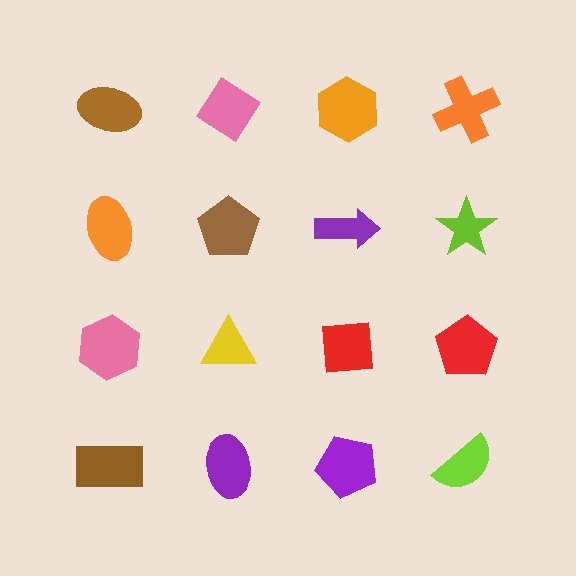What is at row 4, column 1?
A brown rectangle.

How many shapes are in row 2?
4 shapes.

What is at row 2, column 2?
A brown pentagon.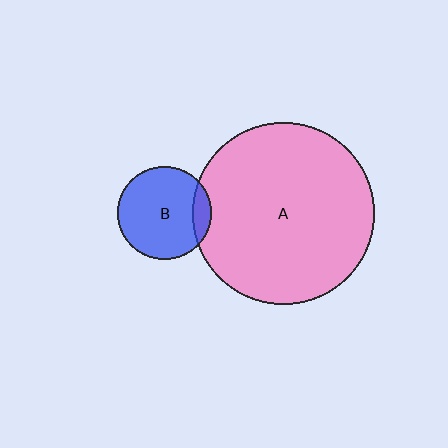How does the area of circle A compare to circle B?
Approximately 3.8 times.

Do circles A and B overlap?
Yes.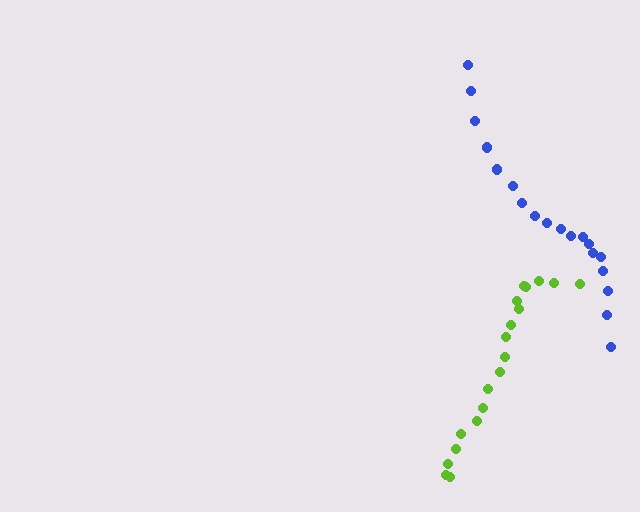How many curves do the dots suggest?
There are 2 distinct paths.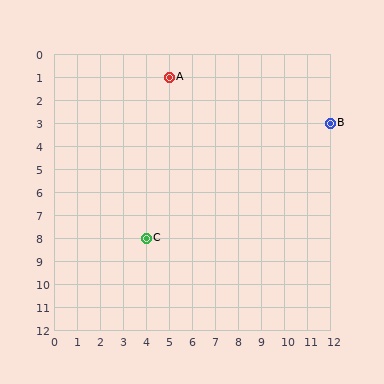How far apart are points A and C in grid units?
Points A and C are 1 column and 7 rows apart (about 7.1 grid units diagonally).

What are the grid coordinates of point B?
Point B is at grid coordinates (12, 3).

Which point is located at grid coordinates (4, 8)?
Point C is at (4, 8).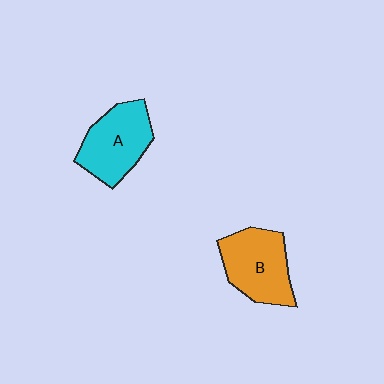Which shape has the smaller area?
Shape A (cyan).